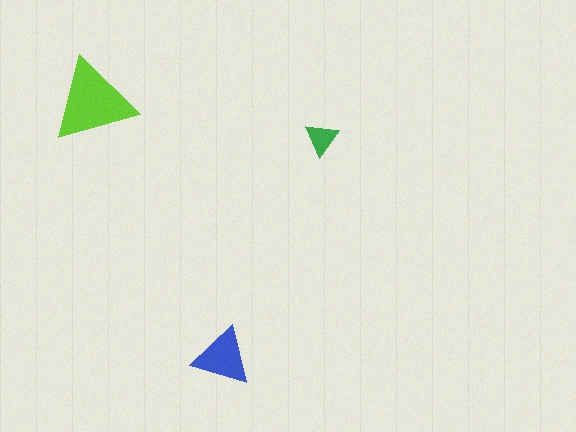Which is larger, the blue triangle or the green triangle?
The blue one.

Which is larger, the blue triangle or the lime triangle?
The lime one.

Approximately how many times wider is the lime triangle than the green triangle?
About 2.5 times wider.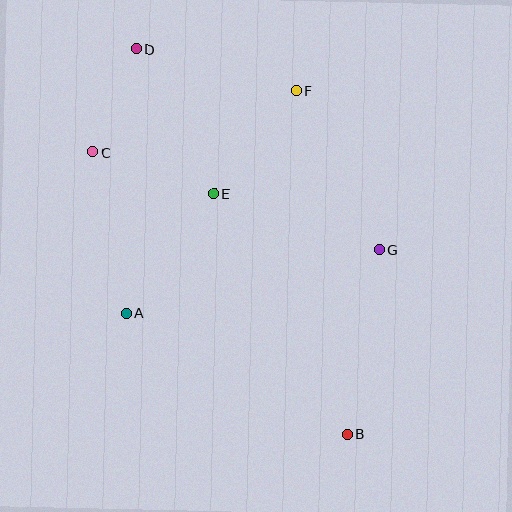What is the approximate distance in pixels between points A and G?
The distance between A and G is approximately 262 pixels.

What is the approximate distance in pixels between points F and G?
The distance between F and G is approximately 180 pixels.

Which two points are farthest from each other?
Points B and D are farthest from each other.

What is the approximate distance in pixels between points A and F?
The distance between A and F is approximately 280 pixels.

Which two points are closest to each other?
Points C and D are closest to each other.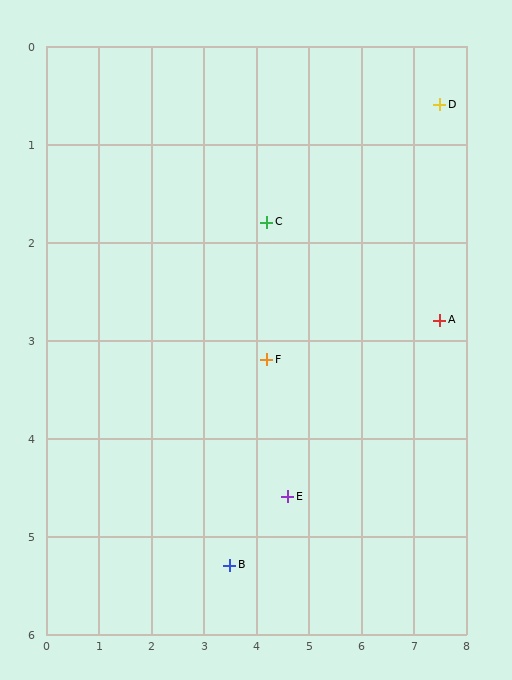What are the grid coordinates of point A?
Point A is at approximately (7.5, 2.8).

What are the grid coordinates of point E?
Point E is at approximately (4.6, 4.6).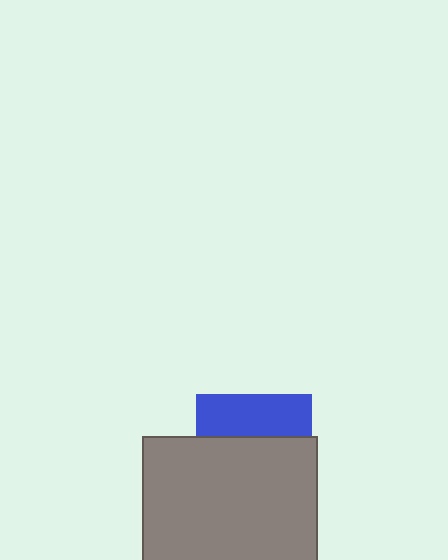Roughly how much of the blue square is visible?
A small part of it is visible (roughly 36%).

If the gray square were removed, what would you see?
You would see the complete blue square.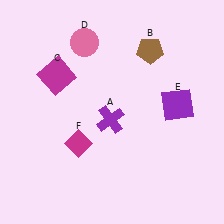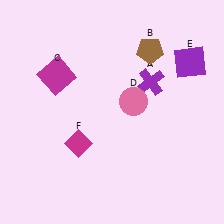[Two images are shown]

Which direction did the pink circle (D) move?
The pink circle (D) moved down.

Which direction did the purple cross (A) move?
The purple cross (A) moved right.